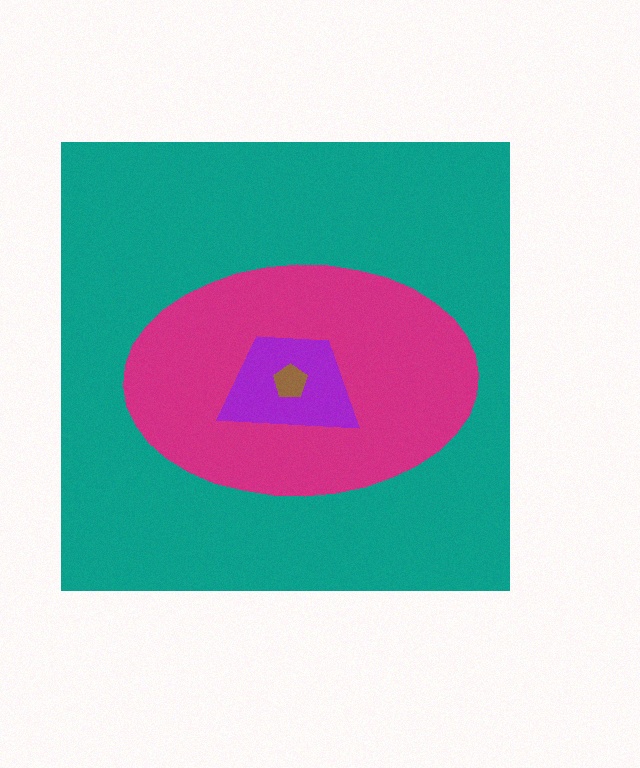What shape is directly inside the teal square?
The magenta ellipse.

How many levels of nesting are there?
4.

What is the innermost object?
The brown pentagon.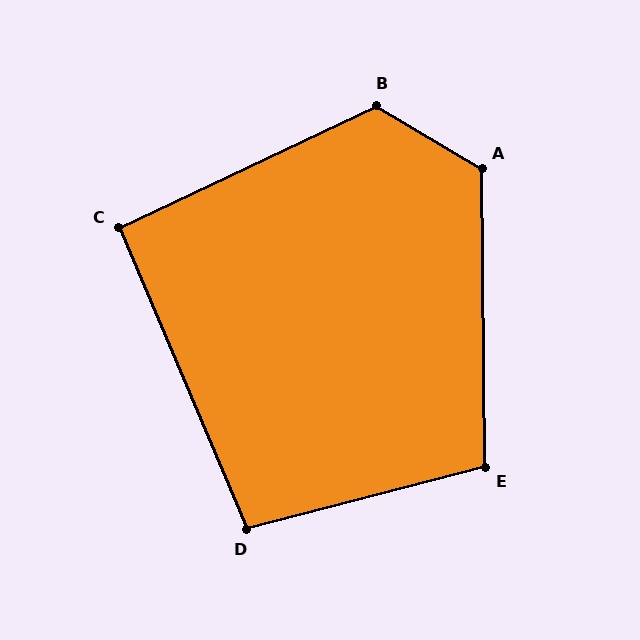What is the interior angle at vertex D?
Approximately 98 degrees (obtuse).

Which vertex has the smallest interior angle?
C, at approximately 92 degrees.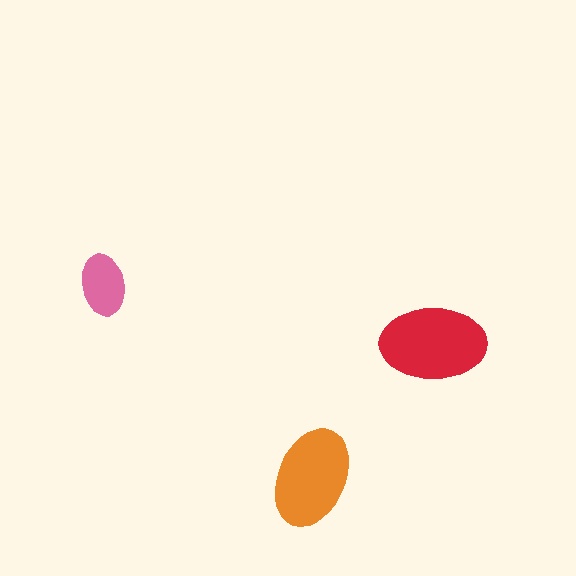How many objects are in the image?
There are 3 objects in the image.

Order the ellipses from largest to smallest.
the red one, the orange one, the pink one.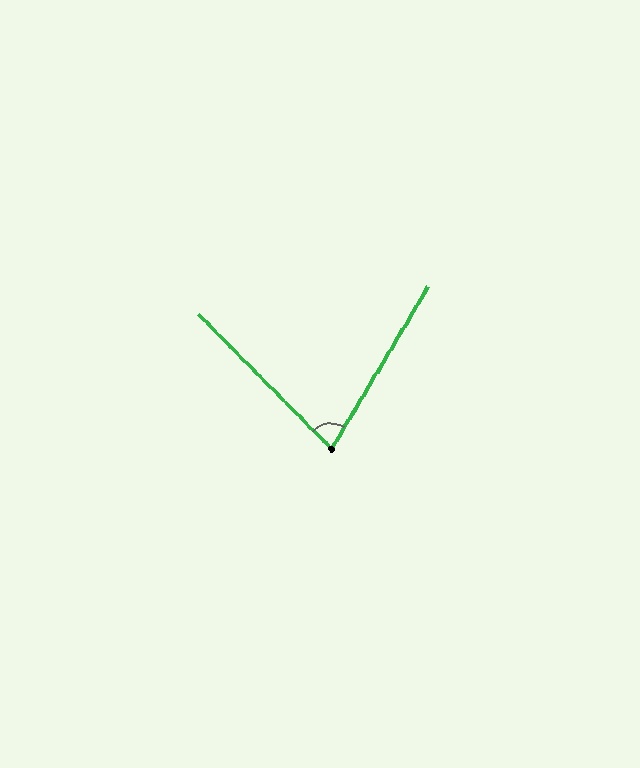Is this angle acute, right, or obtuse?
It is acute.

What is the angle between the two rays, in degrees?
Approximately 76 degrees.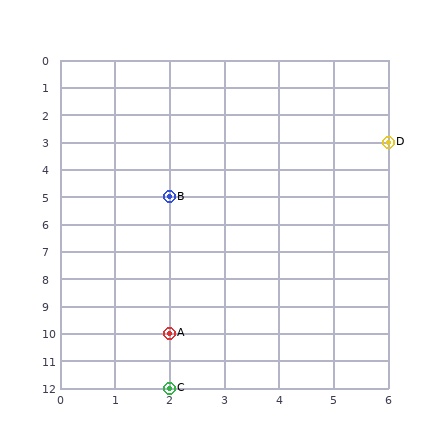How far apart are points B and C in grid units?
Points B and C are 7 rows apart.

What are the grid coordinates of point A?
Point A is at grid coordinates (2, 10).